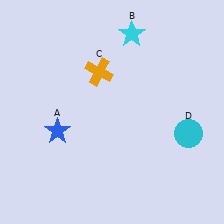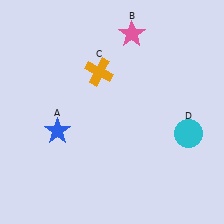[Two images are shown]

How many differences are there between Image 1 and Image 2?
There is 1 difference between the two images.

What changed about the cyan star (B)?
In Image 1, B is cyan. In Image 2, it changed to pink.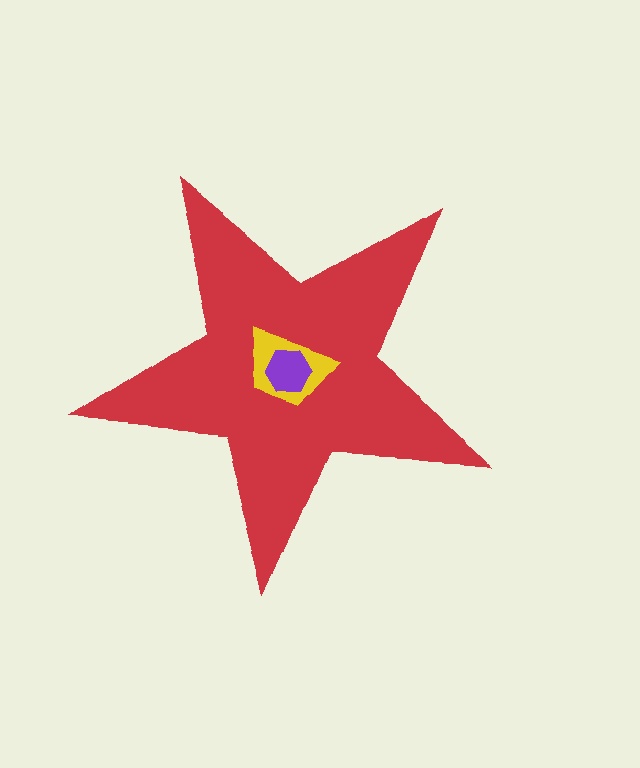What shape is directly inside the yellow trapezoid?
The purple hexagon.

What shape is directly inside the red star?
The yellow trapezoid.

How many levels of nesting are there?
3.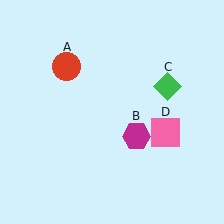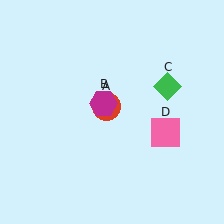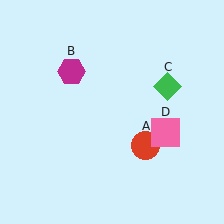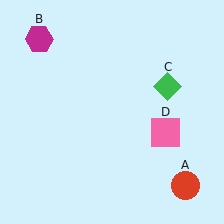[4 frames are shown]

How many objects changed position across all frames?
2 objects changed position: red circle (object A), magenta hexagon (object B).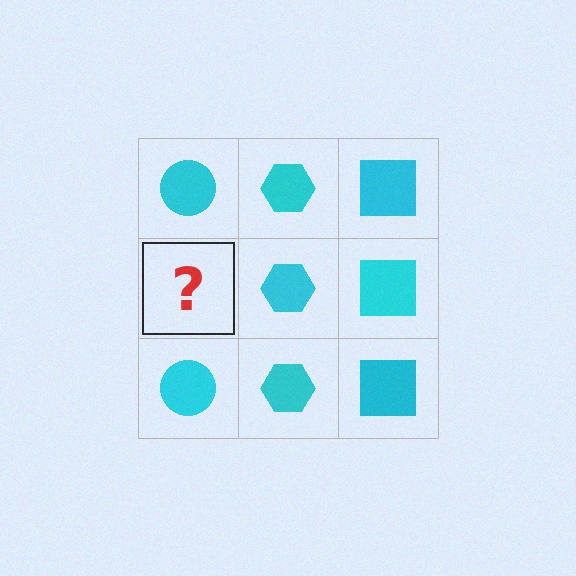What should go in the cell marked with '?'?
The missing cell should contain a cyan circle.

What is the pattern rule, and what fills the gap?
The rule is that each column has a consistent shape. The gap should be filled with a cyan circle.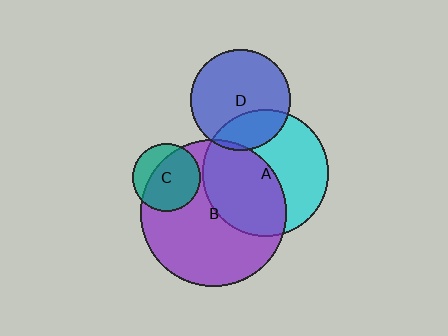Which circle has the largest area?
Circle B (purple).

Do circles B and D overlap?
Yes.